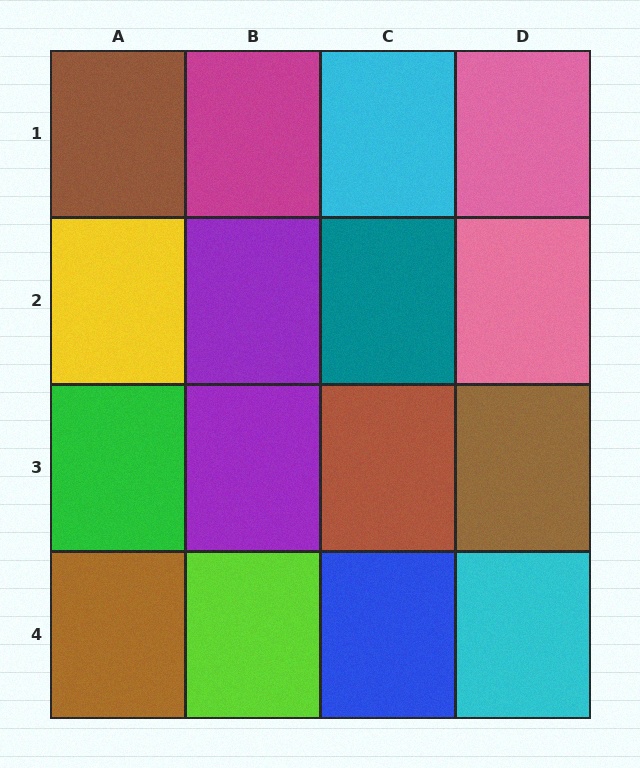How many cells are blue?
1 cell is blue.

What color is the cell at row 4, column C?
Blue.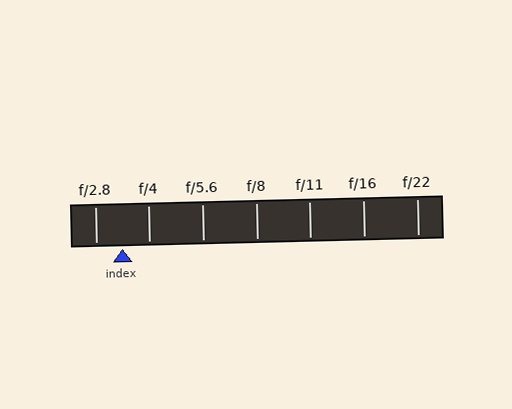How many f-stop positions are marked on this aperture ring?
There are 7 f-stop positions marked.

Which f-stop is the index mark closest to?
The index mark is closest to f/2.8.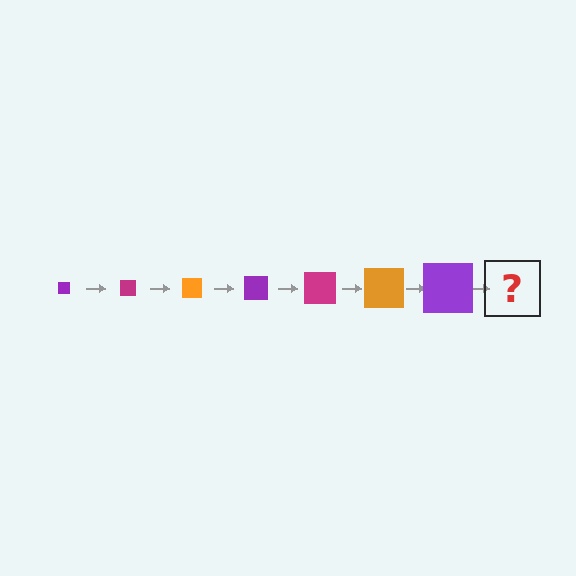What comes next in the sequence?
The next element should be a magenta square, larger than the previous one.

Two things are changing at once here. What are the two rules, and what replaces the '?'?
The two rules are that the square grows larger each step and the color cycles through purple, magenta, and orange. The '?' should be a magenta square, larger than the previous one.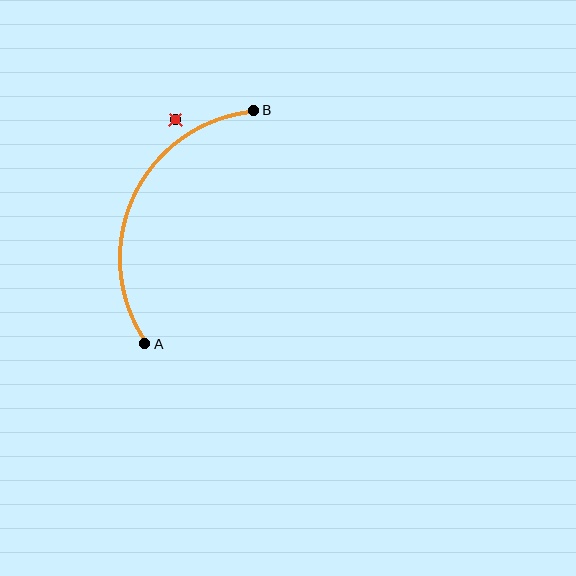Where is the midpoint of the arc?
The arc midpoint is the point on the curve farthest from the straight line joining A and B. It sits to the left of that line.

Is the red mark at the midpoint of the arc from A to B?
No — the red mark does not lie on the arc at all. It sits slightly outside the curve.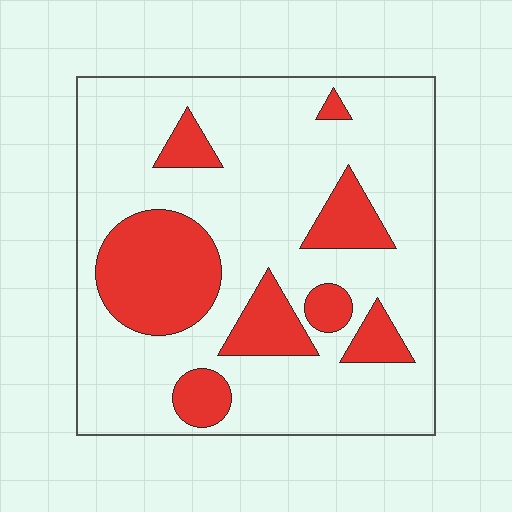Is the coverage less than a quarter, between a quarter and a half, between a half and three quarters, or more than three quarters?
Less than a quarter.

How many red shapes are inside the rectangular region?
8.